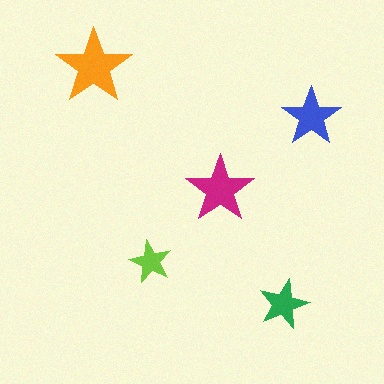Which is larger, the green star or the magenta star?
The magenta one.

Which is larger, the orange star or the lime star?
The orange one.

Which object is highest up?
The orange star is topmost.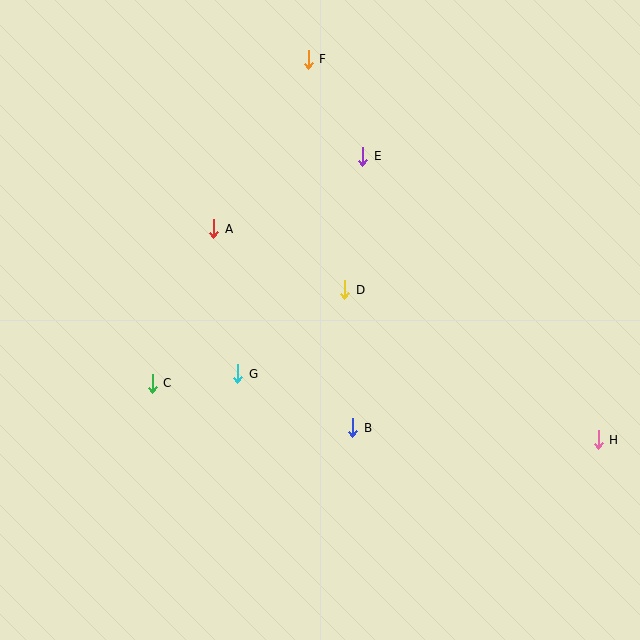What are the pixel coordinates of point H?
Point H is at (598, 440).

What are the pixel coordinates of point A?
Point A is at (214, 229).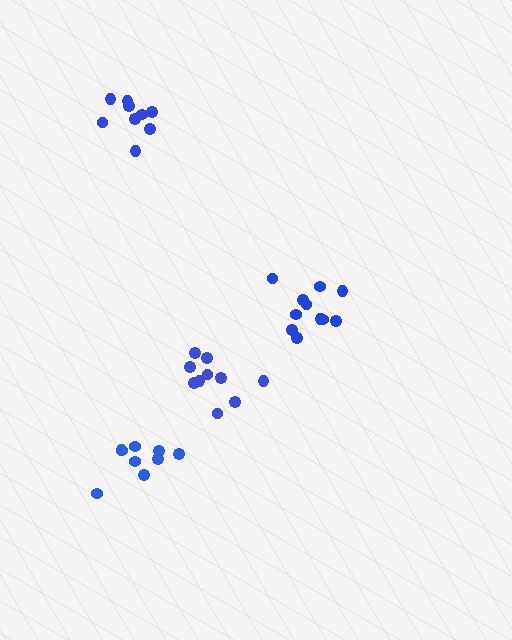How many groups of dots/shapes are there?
There are 4 groups.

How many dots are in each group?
Group 1: 11 dots, Group 2: 9 dots, Group 3: 9 dots, Group 4: 10 dots (39 total).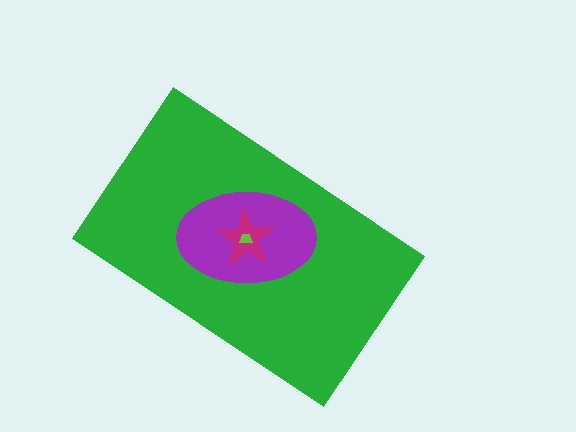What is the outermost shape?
The green rectangle.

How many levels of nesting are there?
4.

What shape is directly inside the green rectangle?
The purple ellipse.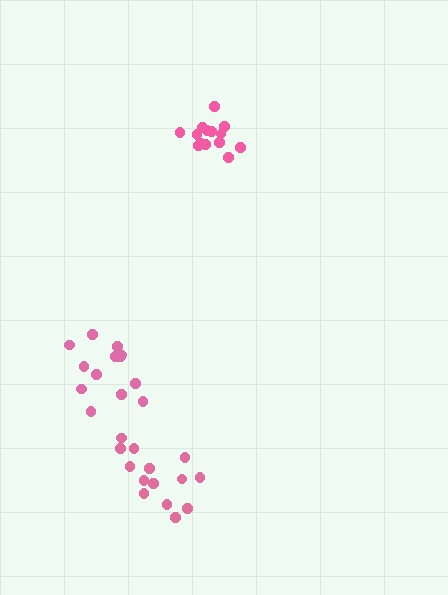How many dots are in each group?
Group 1: 14 dots, Group 2: 13 dots, Group 3: 14 dots (41 total).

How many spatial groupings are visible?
There are 3 spatial groupings.